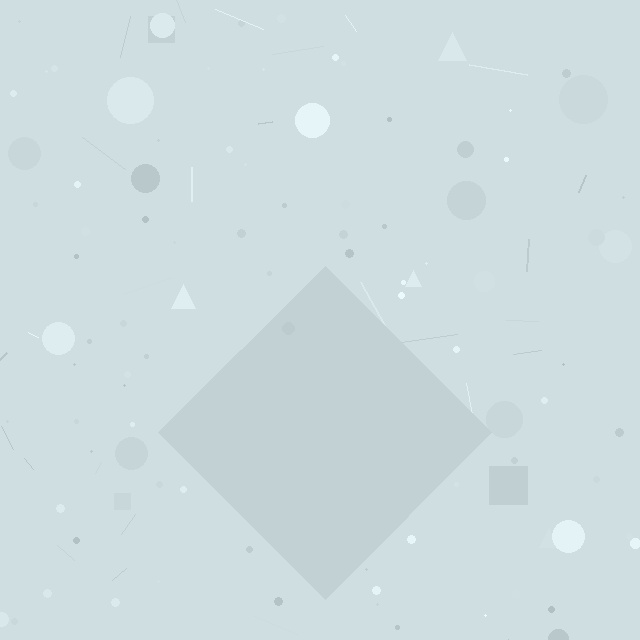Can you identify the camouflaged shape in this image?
The camouflaged shape is a diamond.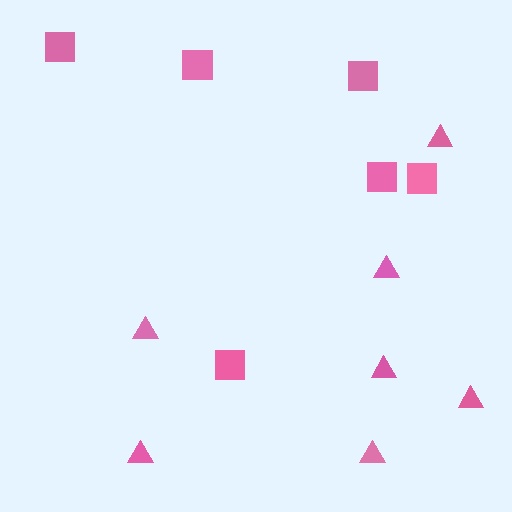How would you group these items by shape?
There are 2 groups: one group of squares (6) and one group of triangles (7).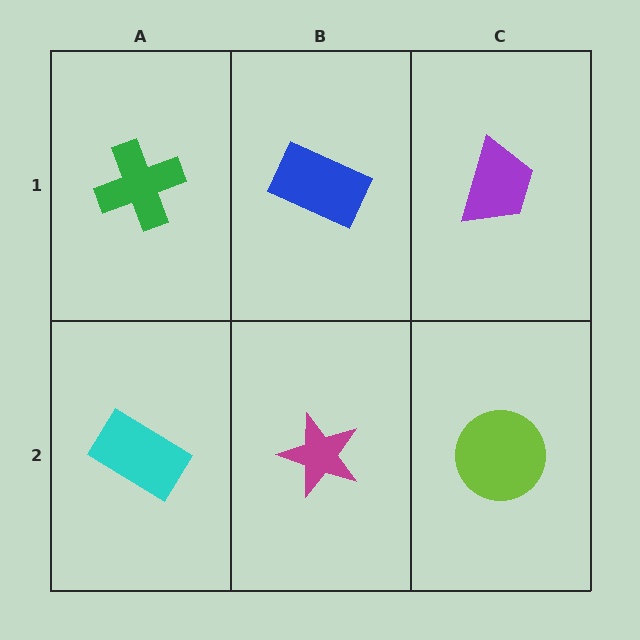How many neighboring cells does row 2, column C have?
2.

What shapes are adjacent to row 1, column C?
A lime circle (row 2, column C), a blue rectangle (row 1, column B).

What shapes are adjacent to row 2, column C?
A purple trapezoid (row 1, column C), a magenta star (row 2, column B).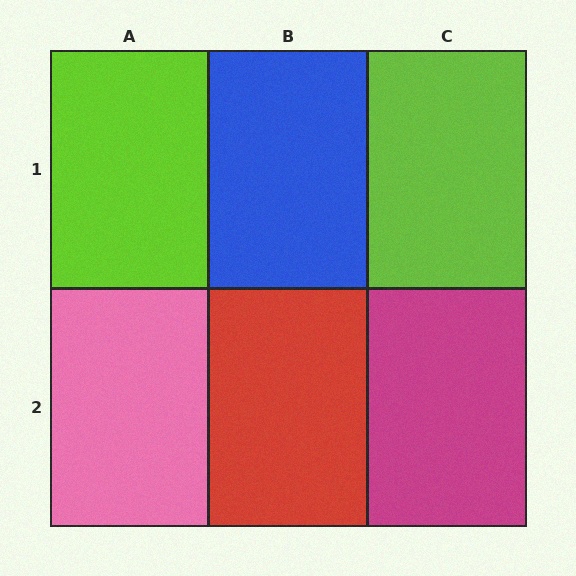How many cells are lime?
2 cells are lime.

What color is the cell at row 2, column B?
Red.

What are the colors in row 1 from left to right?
Lime, blue, lime.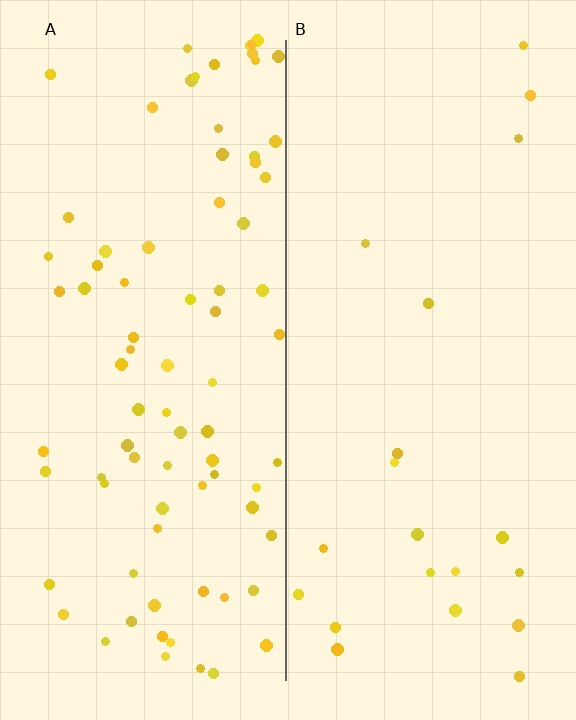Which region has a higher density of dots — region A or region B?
A (the left).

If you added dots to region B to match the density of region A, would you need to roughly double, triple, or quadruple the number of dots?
Approximately quadruple.